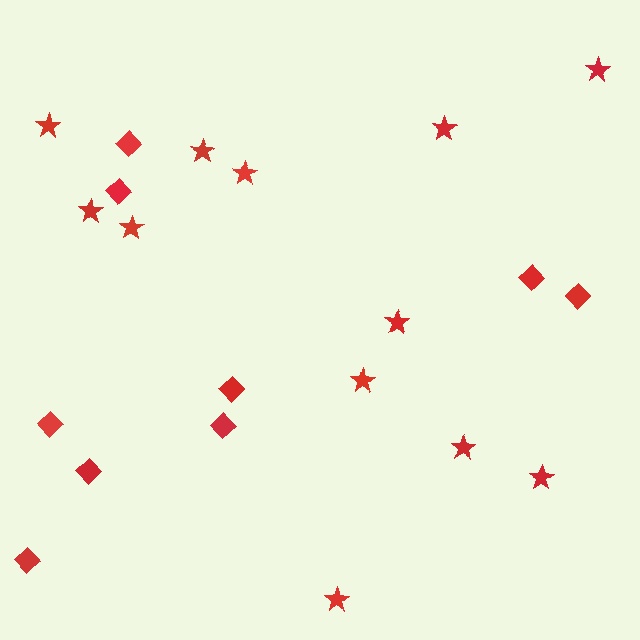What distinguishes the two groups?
There are 2 groups: one group of stars (12) and one group of diamonds (9).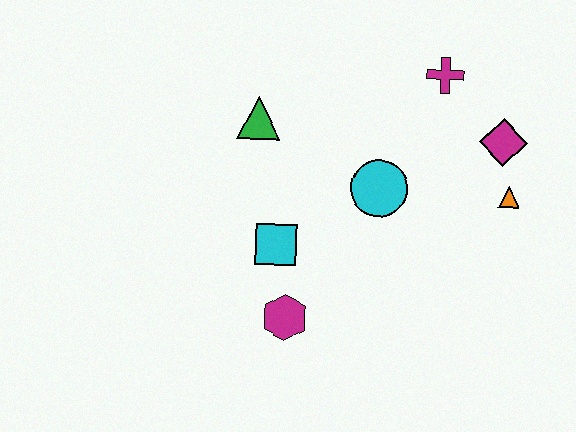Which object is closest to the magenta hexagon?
The cyan square is closest to the magenta hexagon.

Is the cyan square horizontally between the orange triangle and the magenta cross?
No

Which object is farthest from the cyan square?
The magenta diamond is farthest from the cyan square.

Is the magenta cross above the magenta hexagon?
Yes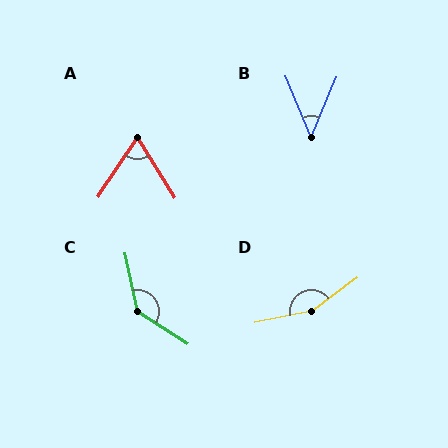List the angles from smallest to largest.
B (45°), A (65°), C (135°), D (155°).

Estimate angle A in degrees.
Approximately 65 degrees.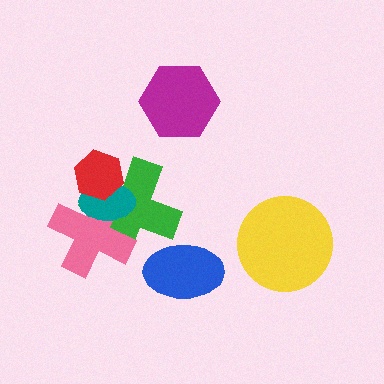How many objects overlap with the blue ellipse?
0 objects overlap with the blue ellipse.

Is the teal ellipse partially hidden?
Yes, it is partially covered by another shape.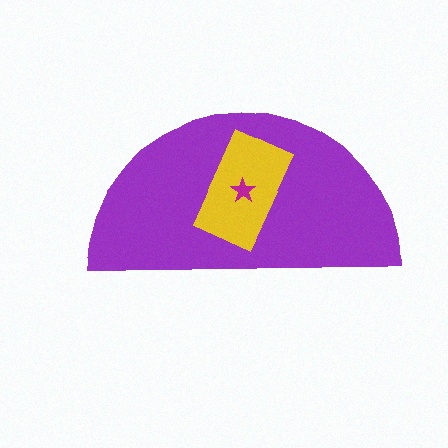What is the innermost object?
The magenta star.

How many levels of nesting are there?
3.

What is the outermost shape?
The purple semicircle.